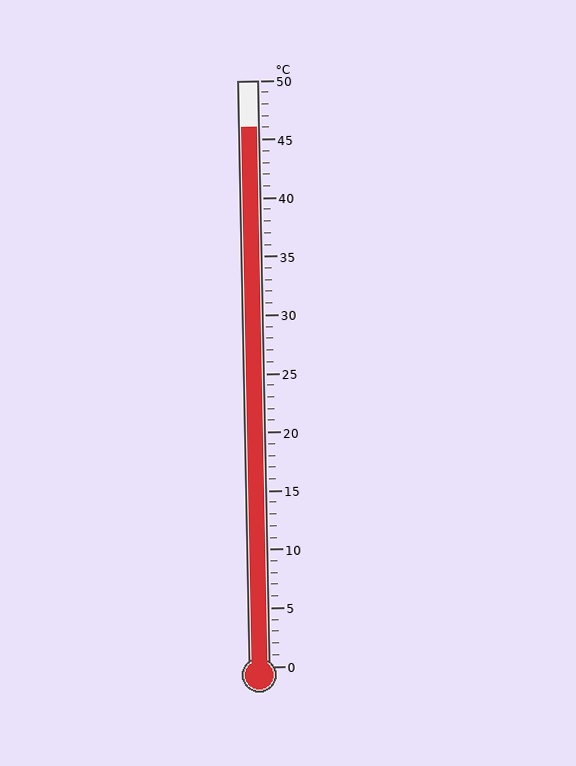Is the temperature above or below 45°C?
The temperature is above 45°C.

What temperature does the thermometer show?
The thermometer shows approximately 46°C.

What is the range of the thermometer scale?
The thermometer scale ranges from 0°C to 50°C.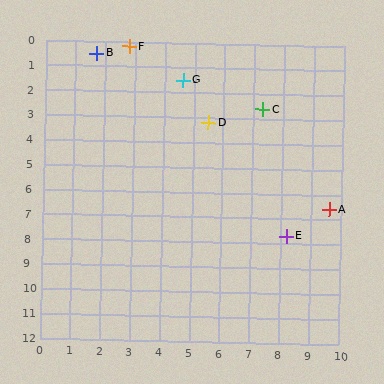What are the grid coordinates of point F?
Point F is at approximately (2.8, 0.2).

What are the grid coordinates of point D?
Point D is at approximately (5.5, 3.2).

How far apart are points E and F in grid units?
Points E and F are about 9.2 grid units apart.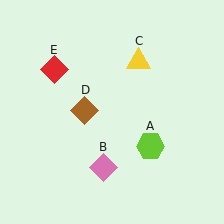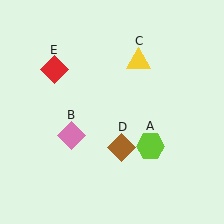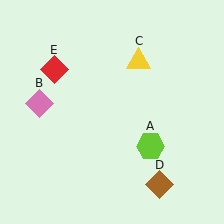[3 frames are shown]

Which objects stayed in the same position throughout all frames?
Lime hexagon (object A) and yellow triangle (object C) and red diamond (object E) remained stationary.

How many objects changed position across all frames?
2 objects changed position: pink diamond (object B), brown diamond (object D).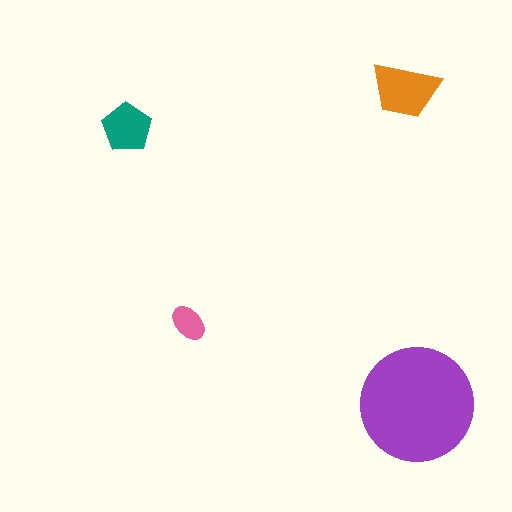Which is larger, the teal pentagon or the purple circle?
The purple circle.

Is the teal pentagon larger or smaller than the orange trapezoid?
Smaller.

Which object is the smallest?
The pink ellipse.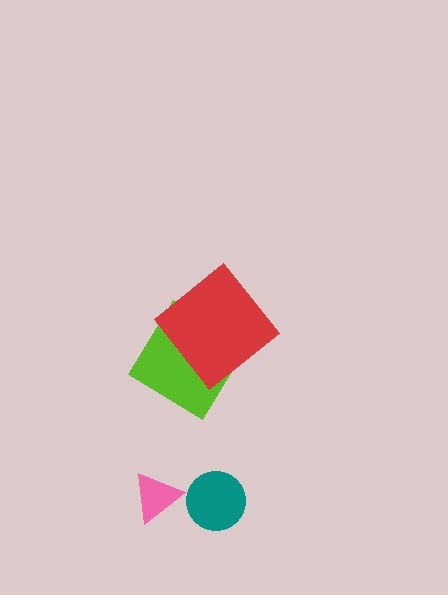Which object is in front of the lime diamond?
The red diamond is in front of the lime diamond.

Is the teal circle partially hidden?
No, no other shape covers it.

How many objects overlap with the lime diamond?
1 object overlaps with the lime diamond.